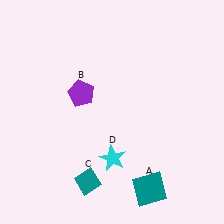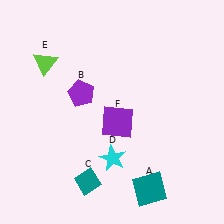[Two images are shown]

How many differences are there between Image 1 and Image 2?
There are 2 differences between the two images.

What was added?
A lime triangle (E), a purple square (F) were added in Image 2.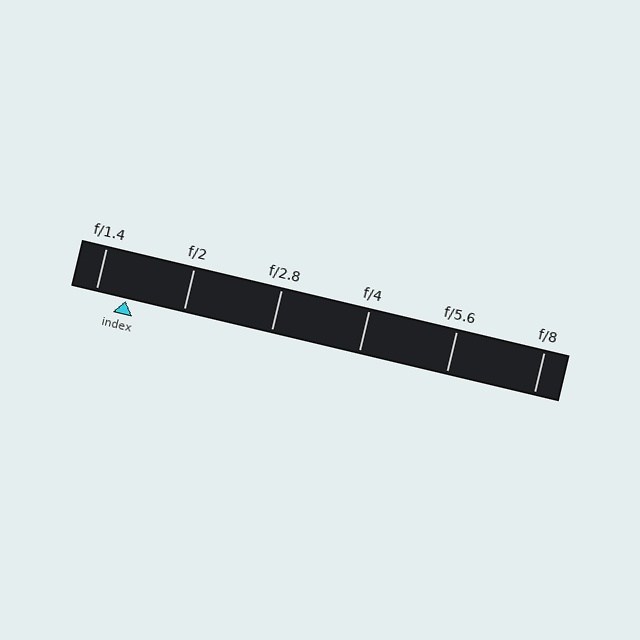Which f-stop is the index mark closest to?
The index mark is closest to f/1.4.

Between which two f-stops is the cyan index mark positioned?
The index mark is between f/1.4 and f/2.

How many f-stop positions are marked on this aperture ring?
There are 6 f-stop positions marked.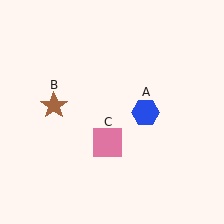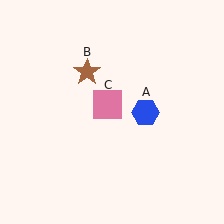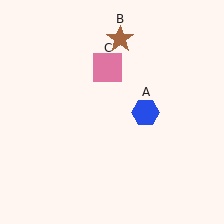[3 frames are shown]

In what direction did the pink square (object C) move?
The pink square (object C) moved up.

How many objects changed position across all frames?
2 objects changed position: brown star (object B), pink square (object C).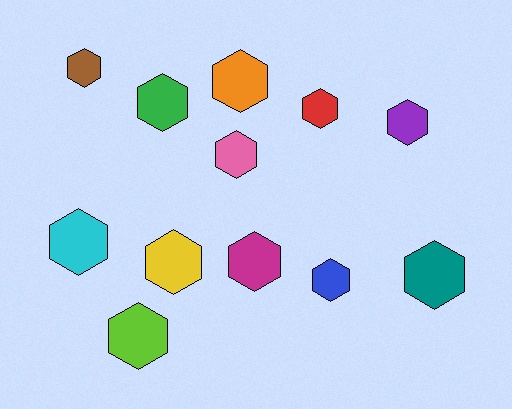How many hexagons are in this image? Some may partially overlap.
There are 12 hexagons.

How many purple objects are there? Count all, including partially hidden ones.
There is 1 purple object.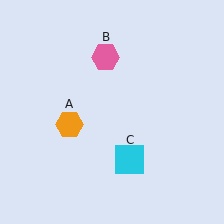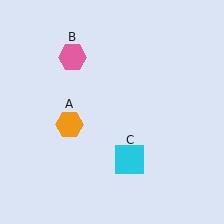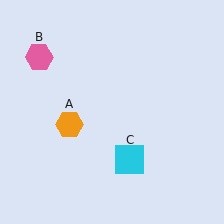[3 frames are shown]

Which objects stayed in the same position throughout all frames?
Orange hexagon (object A) and cyan square (object C) remained stationary.